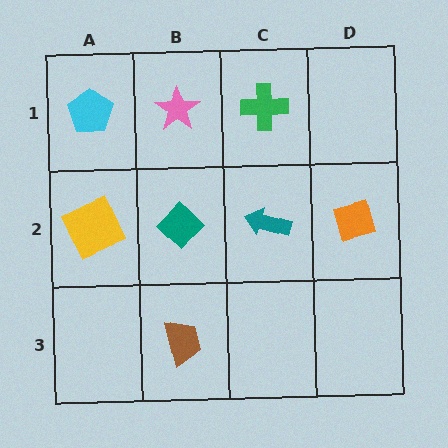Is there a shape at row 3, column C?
No, that cell is empty.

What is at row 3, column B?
A brown trapezoid.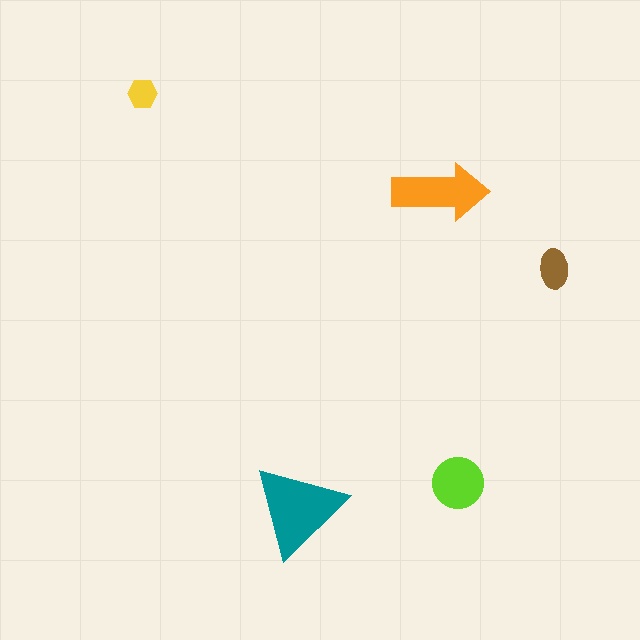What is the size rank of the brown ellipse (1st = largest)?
4th.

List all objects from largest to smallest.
The teal triangle, the orange arrow, the lime circle, the brown ellipse, the yellow hexagon.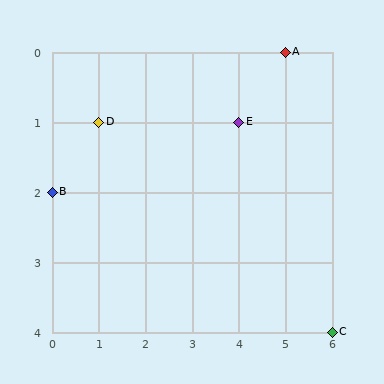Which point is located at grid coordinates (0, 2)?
Point B is at (0, 2).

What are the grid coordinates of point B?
Point B is at grid coordinates (0, 2).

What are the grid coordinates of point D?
Point D is at grid coordinates (1, 1).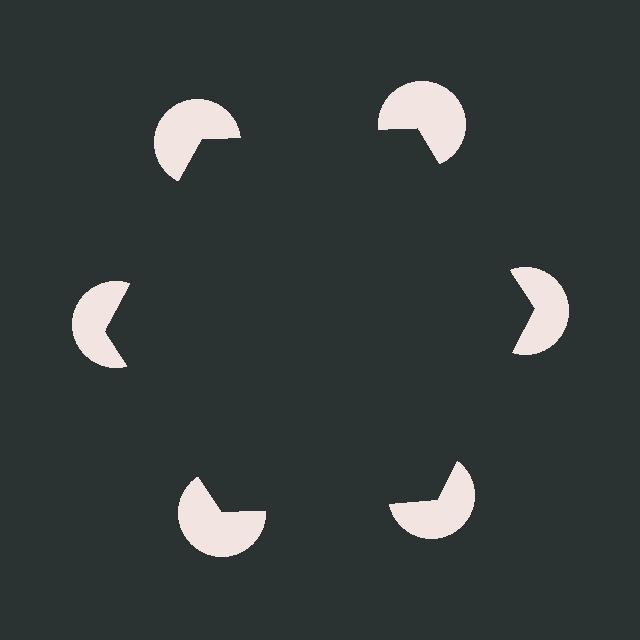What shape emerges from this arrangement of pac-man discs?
An illusory hexagon — its edges are inferred from the aligned wedge cuts in the pac-man discs, not physically drawn.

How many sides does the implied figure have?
6 sides.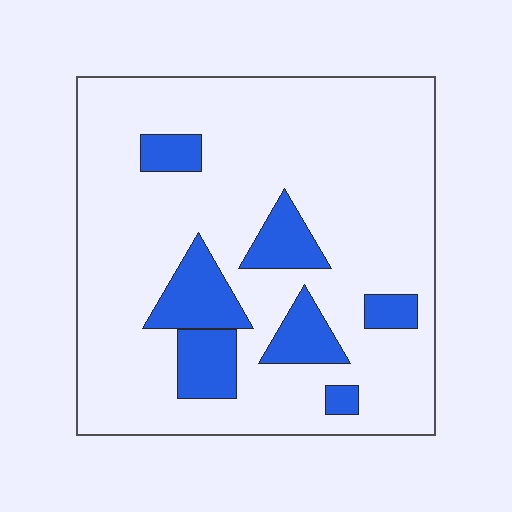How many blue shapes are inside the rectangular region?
7.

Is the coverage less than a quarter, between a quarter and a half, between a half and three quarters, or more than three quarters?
Less than a quarter.